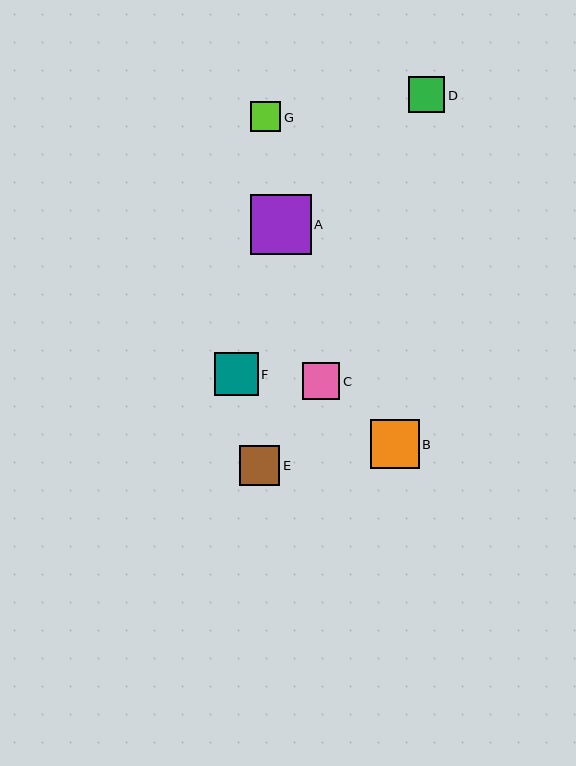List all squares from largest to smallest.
From largest to smallest: A, B, F, E, C, D, G.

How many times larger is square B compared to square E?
Square B is approximately 1.2 times the size of square E.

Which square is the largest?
Square A is the largest with a size of approximately 60 pixels.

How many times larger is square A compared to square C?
Square A is approximately 1.6 times the size of square C.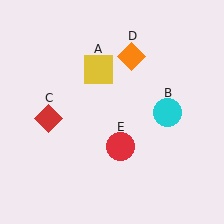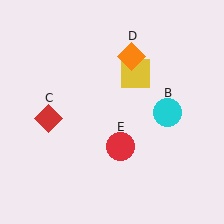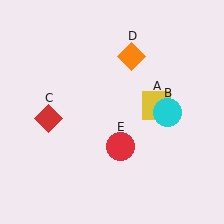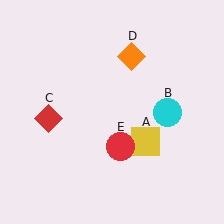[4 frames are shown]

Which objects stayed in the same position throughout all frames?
Cyan circle (object B) and red diamond (object C) and orange diamond (object D) and red circle (object E) remained stationary.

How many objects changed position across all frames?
1 object changed position: yellow square (object A).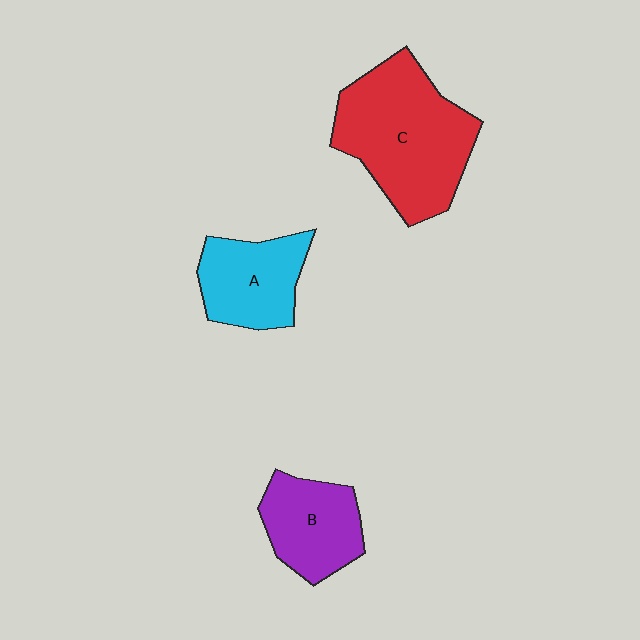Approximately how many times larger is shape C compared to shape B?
Approximately 1.9 times.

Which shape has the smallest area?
Shape B (purple).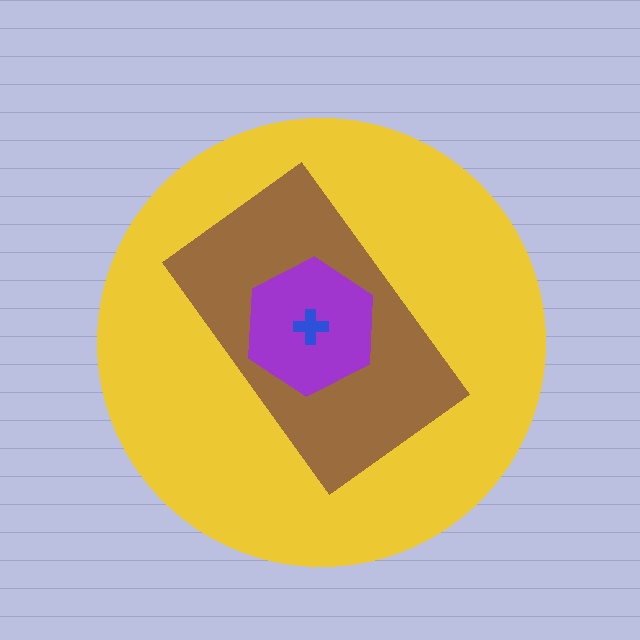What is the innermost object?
The blue cross.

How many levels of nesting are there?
4.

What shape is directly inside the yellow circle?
The brown rectangle.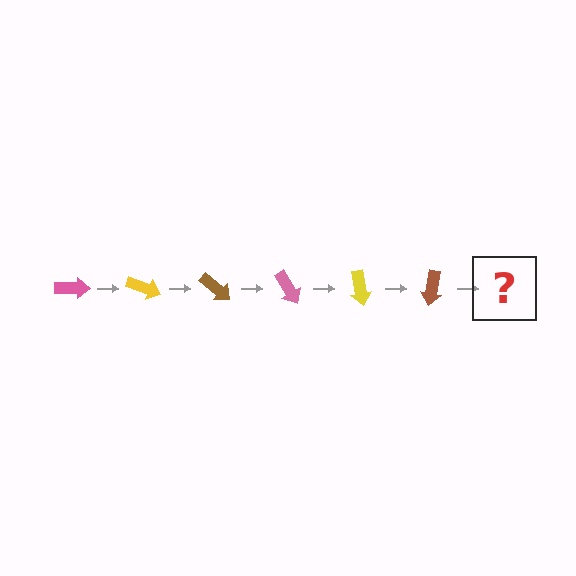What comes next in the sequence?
The next element should be a pink arrow, rotated 120 degrees from the start.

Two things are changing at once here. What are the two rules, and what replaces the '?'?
The two rules are that it rotates 20 degrees each step and the color cycles through pink, yellow, and brown. The '?' should be a pink arrow, rotated 120 degrees from the start.